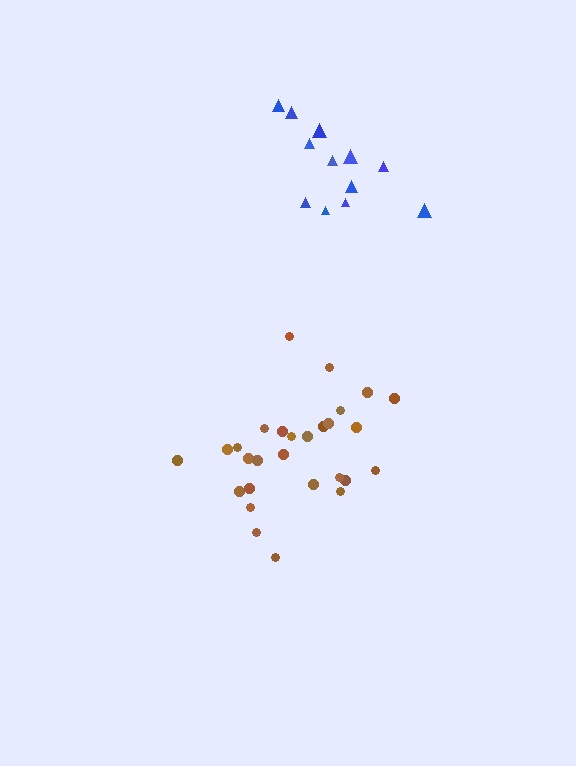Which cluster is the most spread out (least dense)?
Blue.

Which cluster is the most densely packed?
Brown.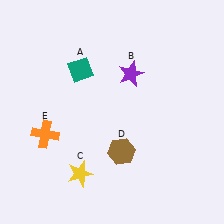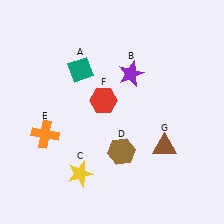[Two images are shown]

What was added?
A red hexagon (F), a brown triangle (G) were added in Image 2.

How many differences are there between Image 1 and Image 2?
There are 2 differences between the two images.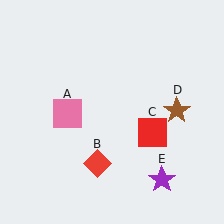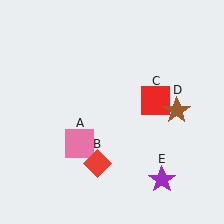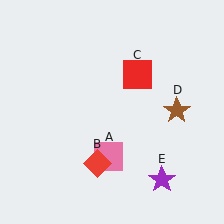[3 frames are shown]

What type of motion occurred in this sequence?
The pink square (object A), red square (object C) rotated counterclockwise around the center of the scene.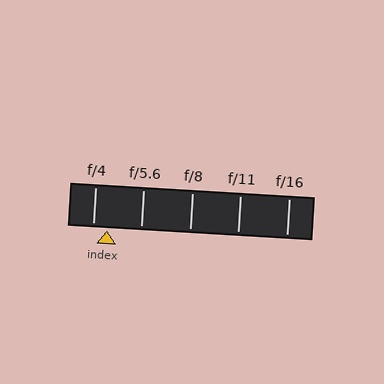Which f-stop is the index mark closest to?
The index mark is closest to f/4.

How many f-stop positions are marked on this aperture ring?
There are 5 f-stop positions marked.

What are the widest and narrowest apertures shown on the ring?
The widest aperture shown is f/4 and the narrowest is f/16.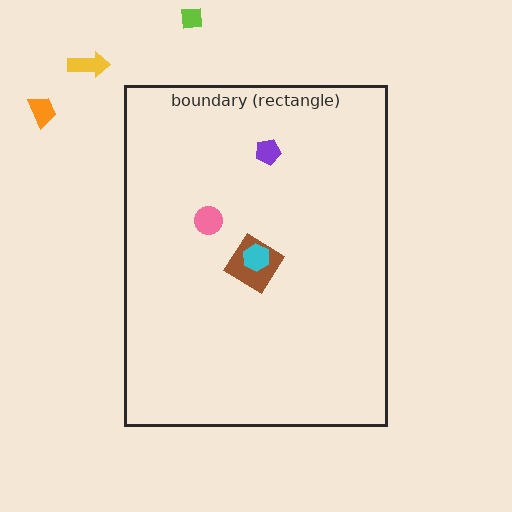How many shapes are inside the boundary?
4 inside, 3 outside.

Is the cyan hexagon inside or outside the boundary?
Inside.